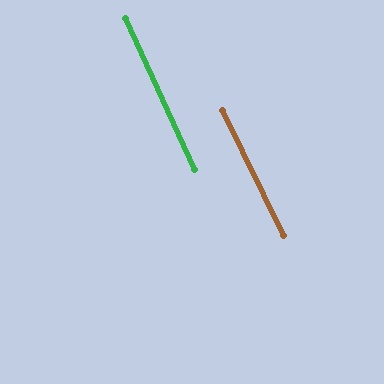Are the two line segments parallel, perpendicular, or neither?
Parallel — their directions differ by only 1.7°.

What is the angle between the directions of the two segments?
Approximately 2 degrees.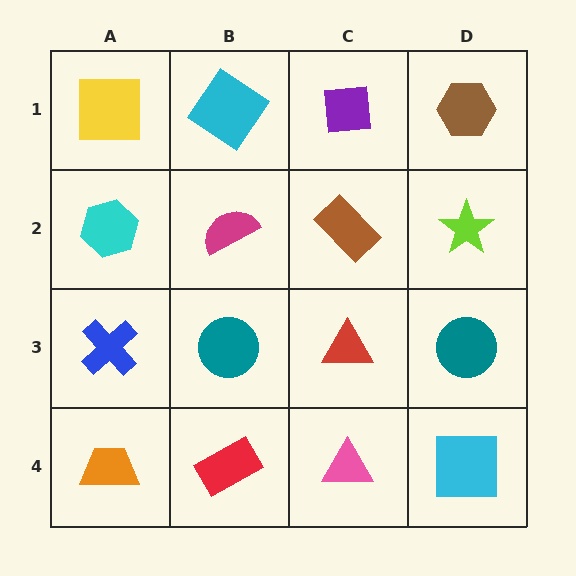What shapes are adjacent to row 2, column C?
A purple square (row 1, column C), a red triangle (row 3, column C), a magenta semicircle (row 2, column B), a lime star (row 2, column D).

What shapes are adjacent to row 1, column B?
A magenta semicircle (row 2, column B), a yellow square (row 1, column A), a purple square (row 1, column C).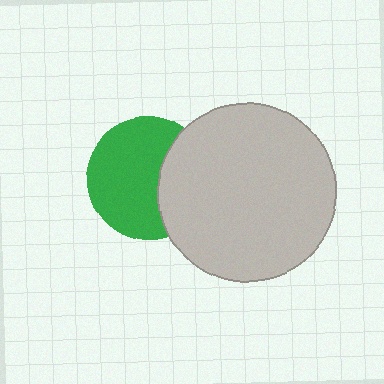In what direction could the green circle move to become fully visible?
The green circle could move left. That would shift it out from behind the light gray circle entirely.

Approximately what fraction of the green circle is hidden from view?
Roughly 34% of the green circle is hidden behind the light gray circle.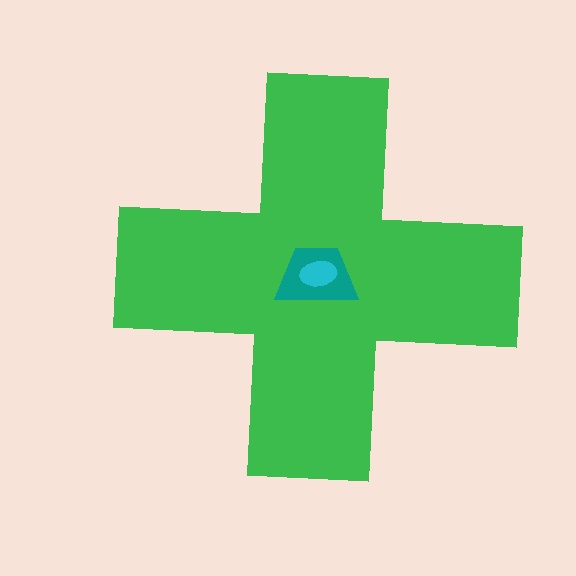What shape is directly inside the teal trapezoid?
The cyan ellipse.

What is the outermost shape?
The green cross.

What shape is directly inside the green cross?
The teal trapezoid.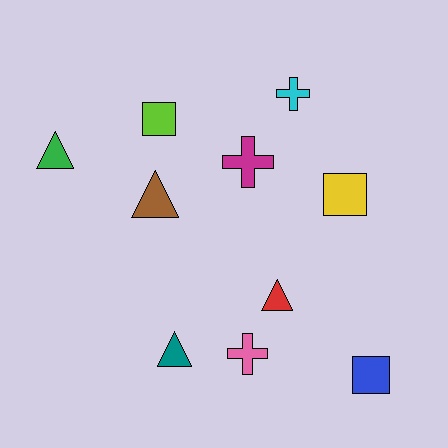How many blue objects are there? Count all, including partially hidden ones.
There is 1 blue object.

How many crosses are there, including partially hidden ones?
There are 3 crosses.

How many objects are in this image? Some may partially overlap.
There are 10 objects.